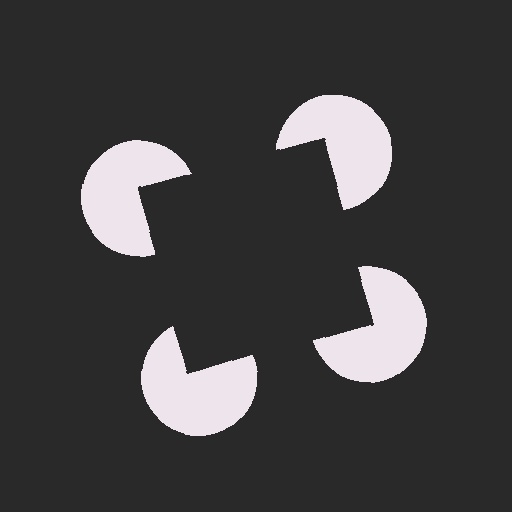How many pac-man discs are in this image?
There are 4 — one at each vertex of the illusory square.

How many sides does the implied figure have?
4 sides.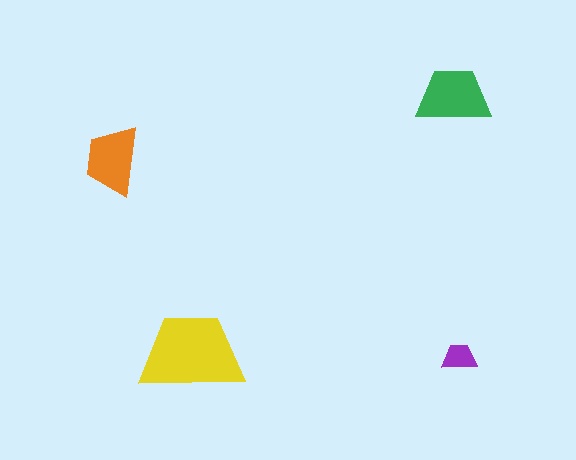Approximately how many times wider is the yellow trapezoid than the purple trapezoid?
About 3 times wider.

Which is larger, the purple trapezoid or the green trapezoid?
The green one.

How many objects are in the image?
There are 4 objects in the image.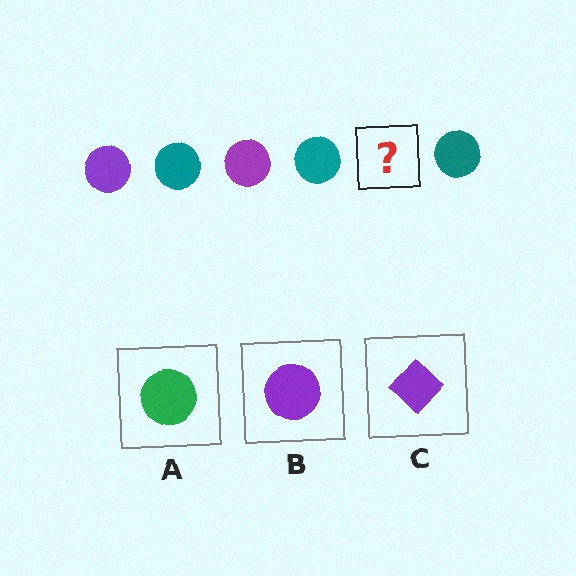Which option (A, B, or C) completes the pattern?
B.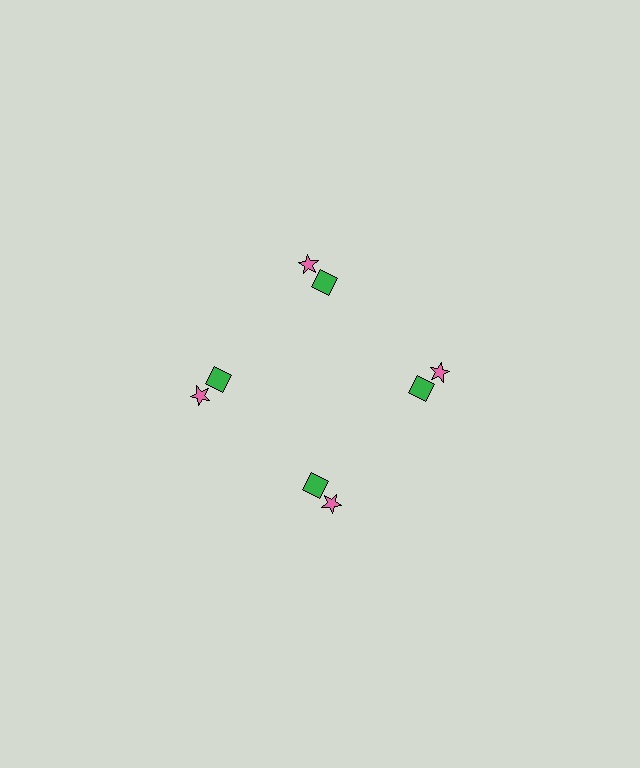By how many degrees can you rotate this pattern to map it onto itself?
The pattern maps onto itself every 90 degrees of rotation.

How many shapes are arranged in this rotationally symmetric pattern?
There are 8 shapes, arranged in 4 groups of 2.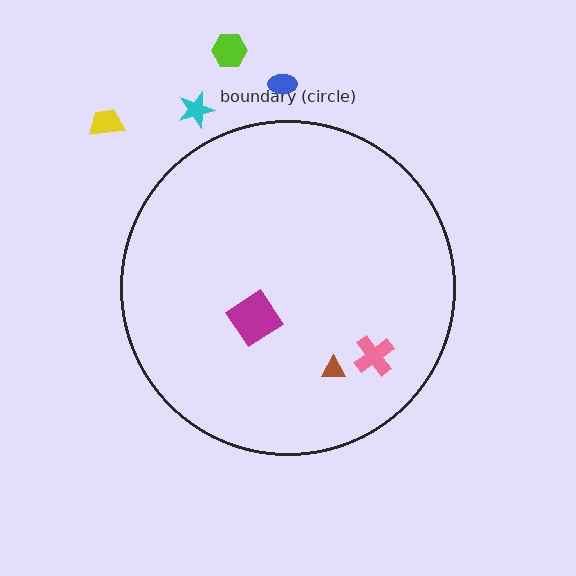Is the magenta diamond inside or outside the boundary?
Inside.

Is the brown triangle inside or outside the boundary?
Inside.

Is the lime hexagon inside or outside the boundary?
Outside.